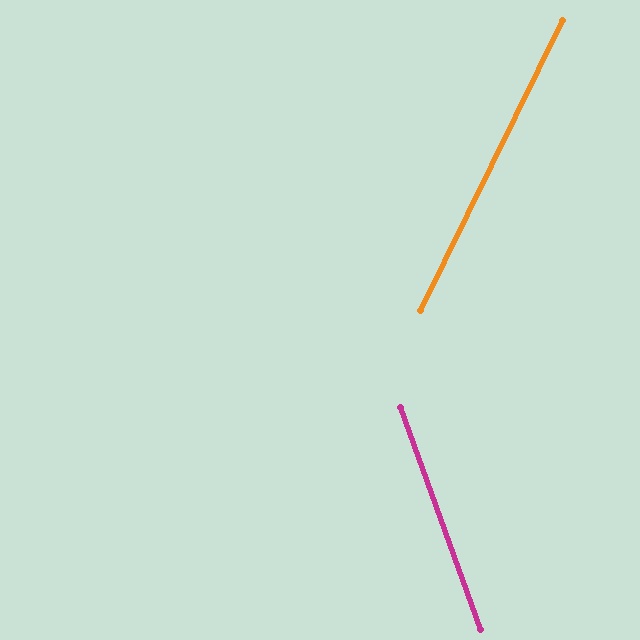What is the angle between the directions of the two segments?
Approximately 46 degrees.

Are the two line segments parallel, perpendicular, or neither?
Neither parallel nor perpendicular — they differ by about 46°.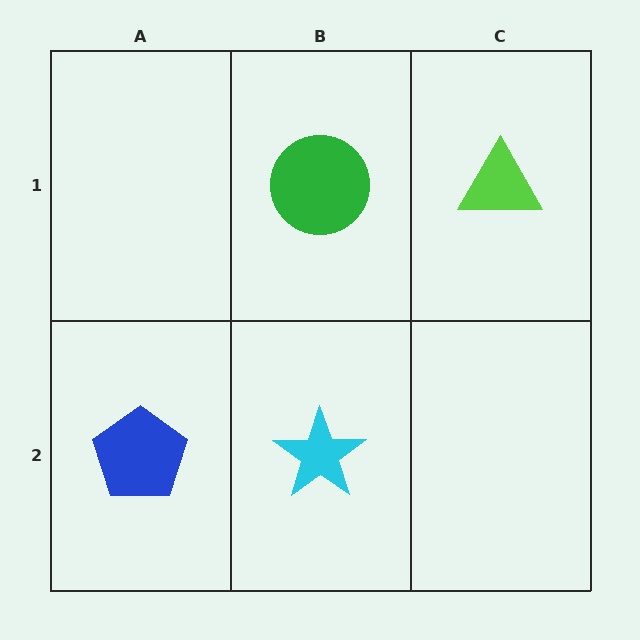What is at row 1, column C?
A lime triangle.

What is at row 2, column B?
A cyan star.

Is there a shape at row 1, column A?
No, that cell is empty.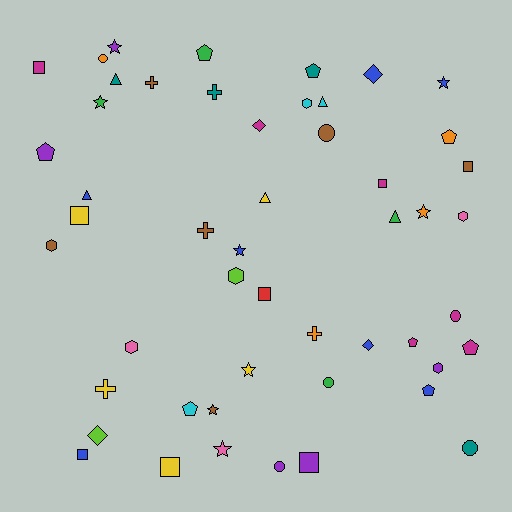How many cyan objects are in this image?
There are 3 cyan objects.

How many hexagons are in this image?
There are 6 hexagons.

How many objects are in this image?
There are 50 objects.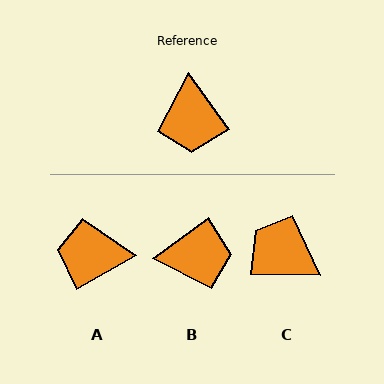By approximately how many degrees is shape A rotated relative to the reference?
Approximately 97 degrees clockwise.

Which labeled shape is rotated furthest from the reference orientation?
C, about 127 degrees away.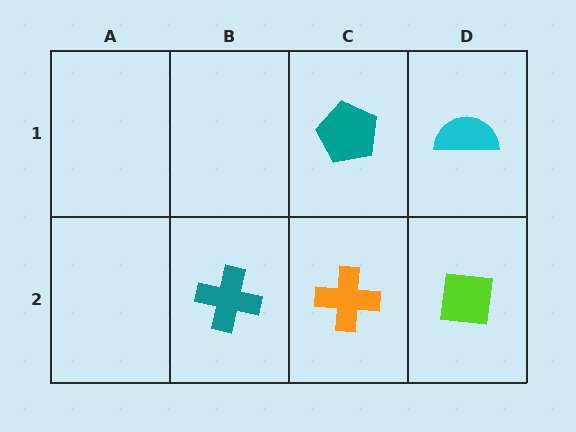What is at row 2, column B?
A teal cross.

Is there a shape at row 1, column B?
No, that cell is empty.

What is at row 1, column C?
A teal pentagon.